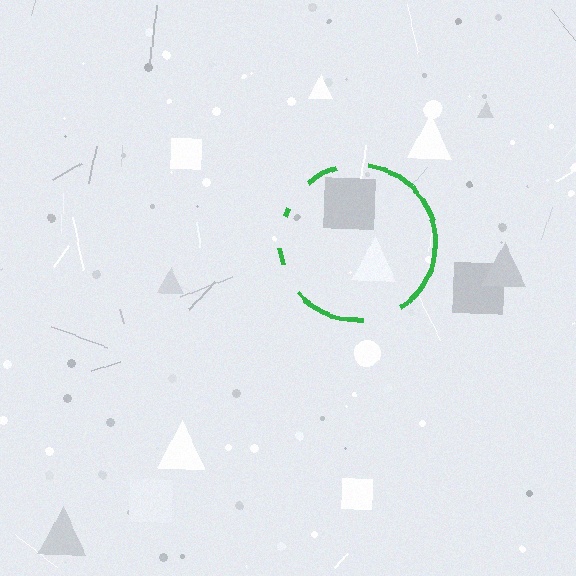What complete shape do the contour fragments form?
The contour fragments form a circle.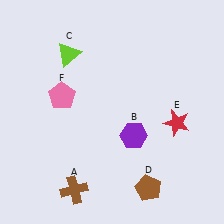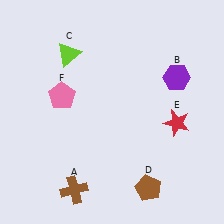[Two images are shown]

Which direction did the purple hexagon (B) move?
The purple hexagon (B) moved up.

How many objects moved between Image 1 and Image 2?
1 object moved between the two images.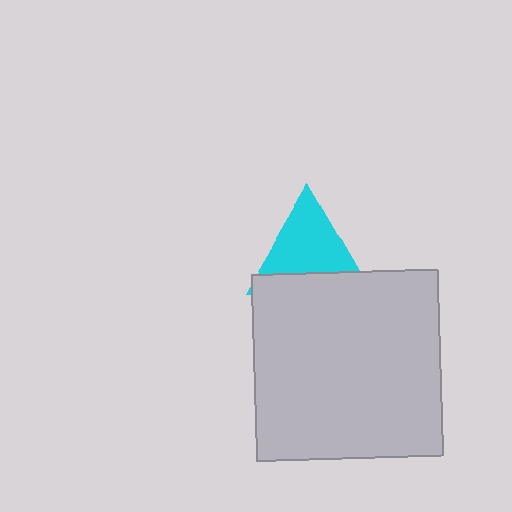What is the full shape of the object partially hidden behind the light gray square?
The partially hidden object is a cyan triangle.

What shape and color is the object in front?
The object in front is a light gray square.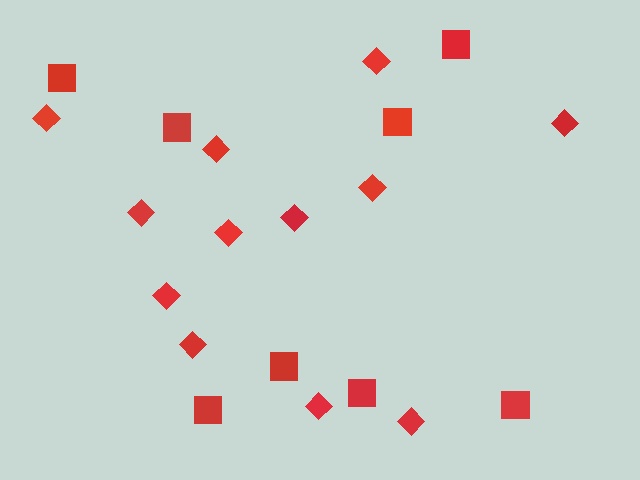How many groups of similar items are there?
There are 2 groups: one group of squares (8) and one group of diamonds (12).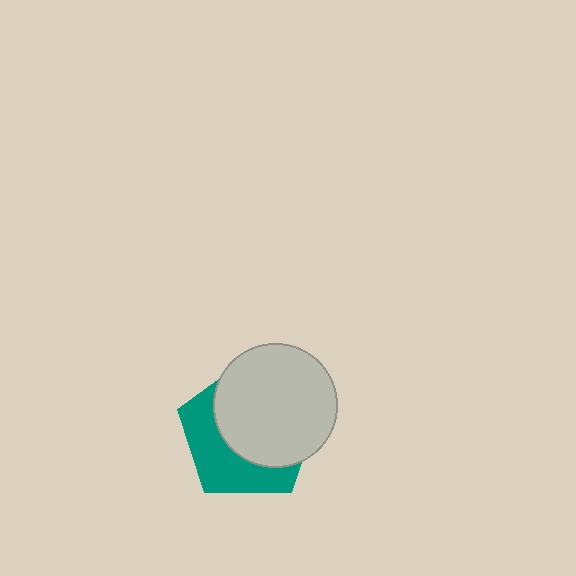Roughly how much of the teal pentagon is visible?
A small part of it is visible (roughly 40%).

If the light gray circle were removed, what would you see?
You would see the complete teal pentagon.